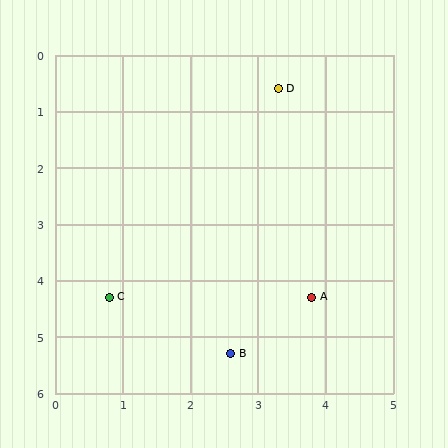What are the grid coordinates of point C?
Point C is at approximately (0.8, 4.3).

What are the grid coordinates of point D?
Point D is at approximately (3.3, 0.6).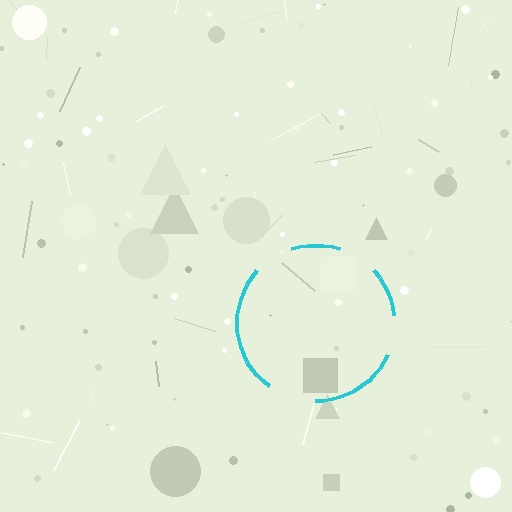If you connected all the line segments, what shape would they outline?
They would outline a circle.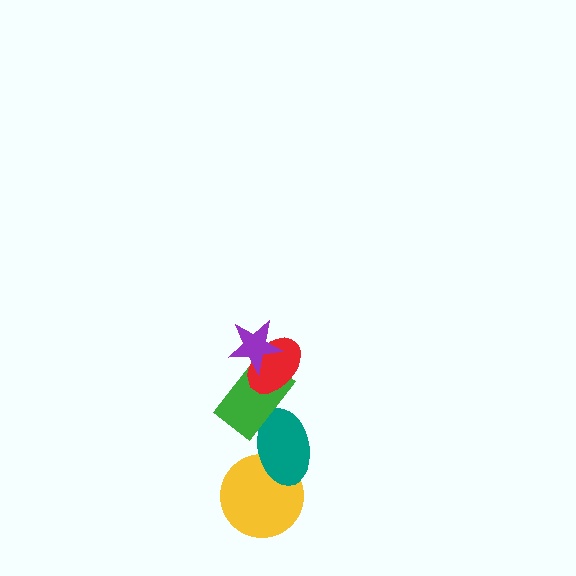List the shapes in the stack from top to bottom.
From top to bottom: the purple star, the red ellipse, the green rectangle, the teal ellipse, the yellow circle.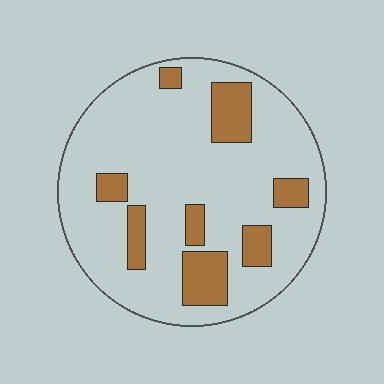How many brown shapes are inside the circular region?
8.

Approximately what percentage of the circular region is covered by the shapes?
Approximately 20%.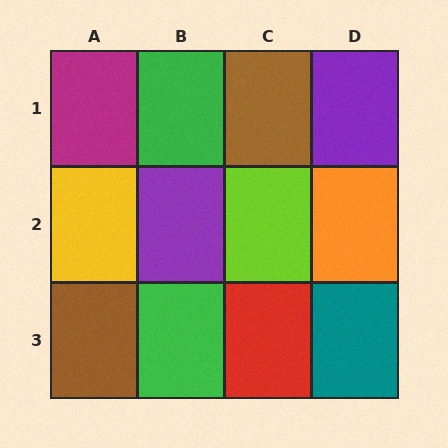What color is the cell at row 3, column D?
Teal.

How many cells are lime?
1 cell is lime.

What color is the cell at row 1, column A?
Magenta.